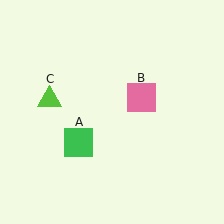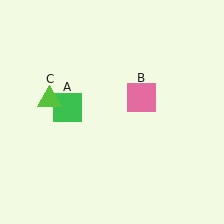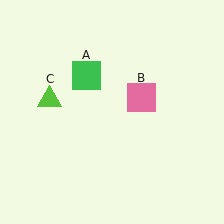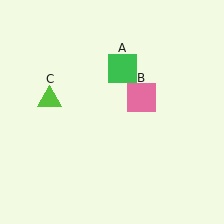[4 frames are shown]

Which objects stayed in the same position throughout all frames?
Pink square (object B) and lime triangle (object C) remained stationary.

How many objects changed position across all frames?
1 object changed position: green square (object A).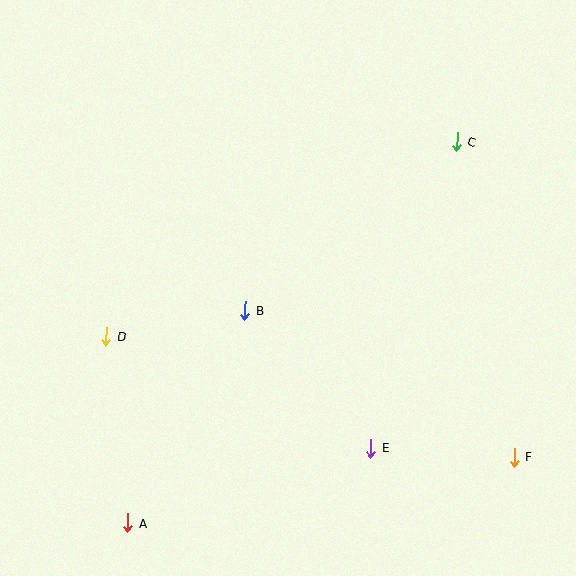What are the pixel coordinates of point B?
Point B is at (245, 310).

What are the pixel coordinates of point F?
Point F is at (514, 457).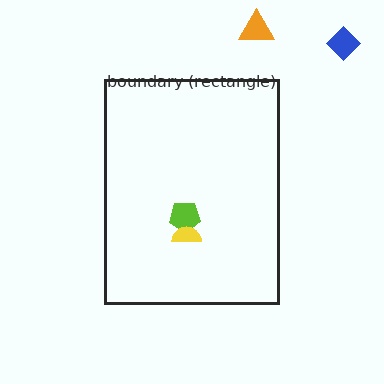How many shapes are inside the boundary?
2 inside, 2 outside.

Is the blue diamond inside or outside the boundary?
Outside.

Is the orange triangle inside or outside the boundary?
Outside.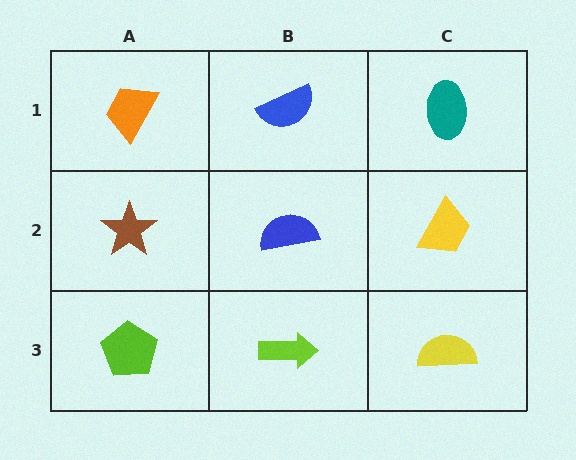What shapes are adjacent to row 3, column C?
A yellow trapezoid (row 2, column C), a lime arrow (row 3, column B).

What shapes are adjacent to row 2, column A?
An orange trapezoid (row 1, column A), a lime pentagon (row 3, column A), a blue semicircle (row 2, column B).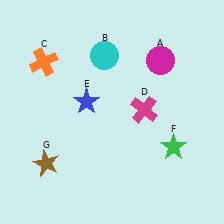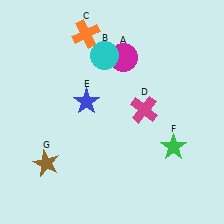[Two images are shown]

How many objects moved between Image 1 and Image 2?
2 objects moved between the two images.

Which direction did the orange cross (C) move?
The orange cross (C) moved right.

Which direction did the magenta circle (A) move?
The magenta circle (A) moved left.